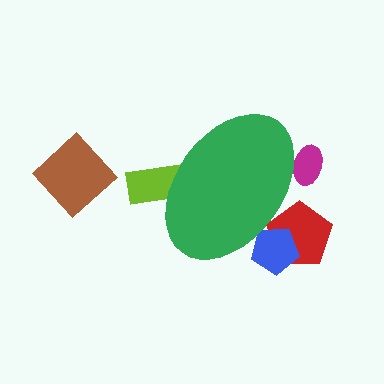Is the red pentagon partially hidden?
Yes, the red pentagon is partially hidden behind the green ellipse.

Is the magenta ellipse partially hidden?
Yes, the magenta ellipse is partially hidden behind the green ellipse.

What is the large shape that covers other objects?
A green ellipse.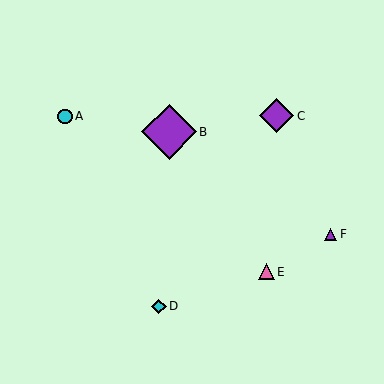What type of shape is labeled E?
Shape E is a pink triangle.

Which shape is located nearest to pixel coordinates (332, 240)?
The purple triangle (labeled F) at (331, 234) is nearest to that location.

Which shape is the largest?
The purple diamond (labeled B) is the largest.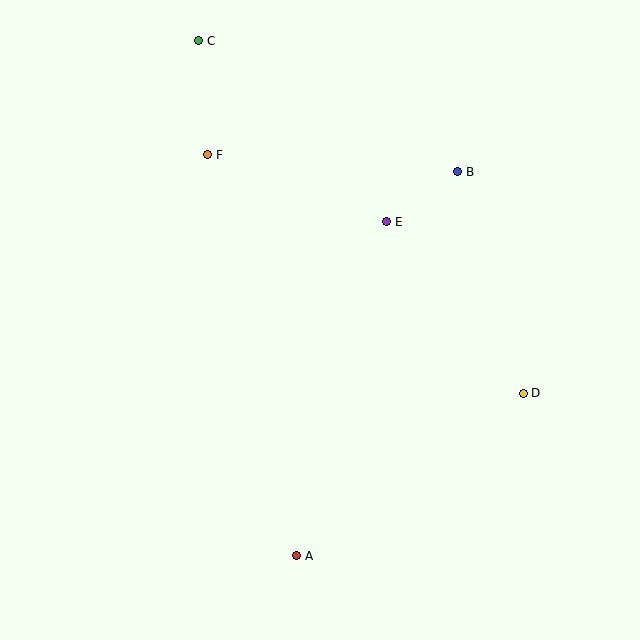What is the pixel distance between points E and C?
The distance between E and C is 261 pixels.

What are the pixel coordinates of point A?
Point A is at (297, 556).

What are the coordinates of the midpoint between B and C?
The midpoint between B and C is at (328, 106).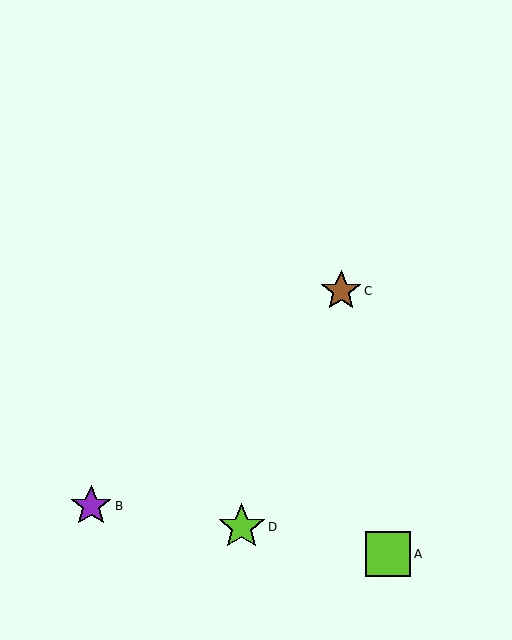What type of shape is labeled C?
Shape C is a brown star.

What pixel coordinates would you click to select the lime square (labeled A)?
Click at (388, 554) to select the lime square A.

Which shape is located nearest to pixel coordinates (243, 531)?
The lime star (labeled D) at (242, 527) is nearest to that location.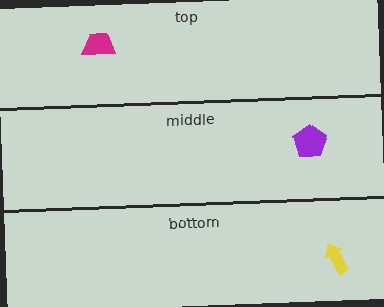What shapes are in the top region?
The magenta trapezoid.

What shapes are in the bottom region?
The yellow arrow.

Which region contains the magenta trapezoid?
The top region.